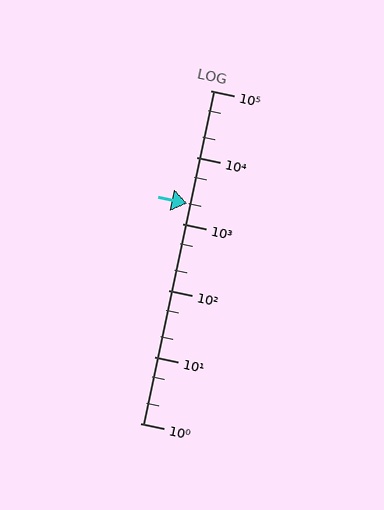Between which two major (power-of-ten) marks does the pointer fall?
The pointer is between 1000 and 10000.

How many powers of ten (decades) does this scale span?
The scale spans 5 decades, from 1 to 100000.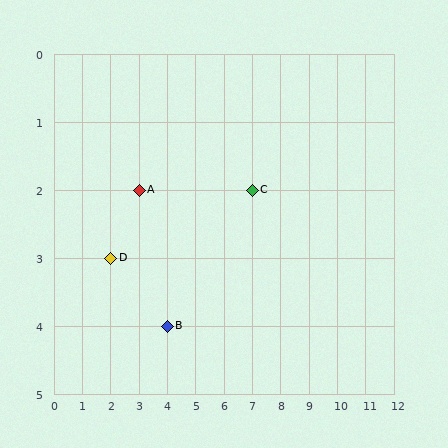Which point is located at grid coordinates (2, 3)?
Point D is at (2, 3).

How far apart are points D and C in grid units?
Points D and C are 5 columns and 1 row apart (about 5.1 grid units diagonally).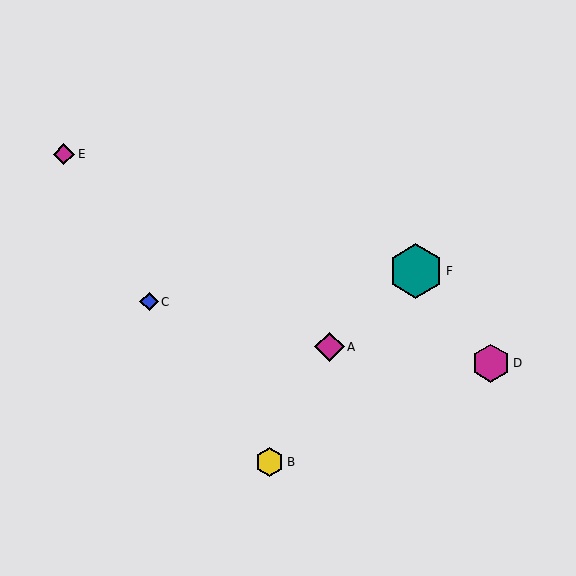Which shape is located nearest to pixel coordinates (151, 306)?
The blue diamond (labeled C) at (149, 302) is nearest to that location.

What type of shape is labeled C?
Shape C is a blue diamond.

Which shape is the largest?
The teal hexagon (labeled F) is the largest.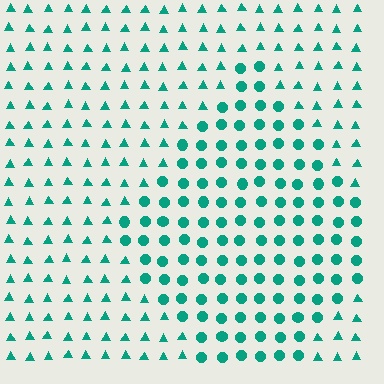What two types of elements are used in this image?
The image uses circles inside the diamond region and triangles outside it.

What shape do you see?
I see a diamond.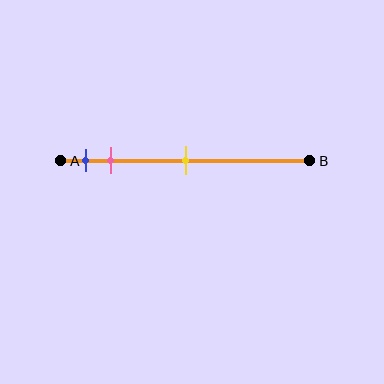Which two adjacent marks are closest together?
The blue and pink marks are the closest adjacent pair.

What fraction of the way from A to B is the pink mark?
The pink mark is approximately 20% (0.2) of the way from A to B.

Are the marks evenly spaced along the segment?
No, the marks are not evenly spaced.